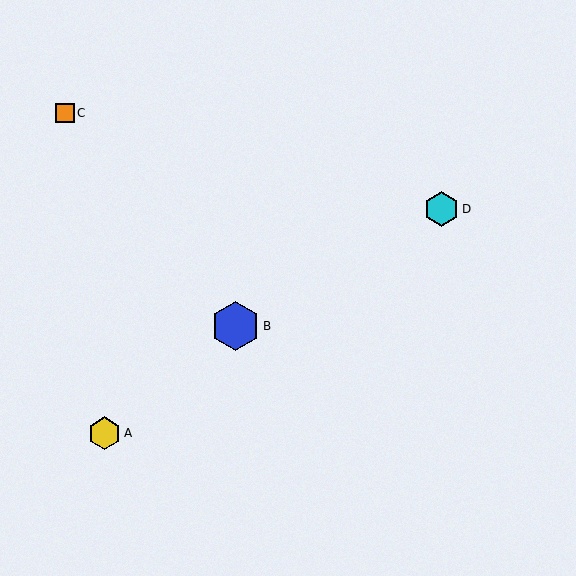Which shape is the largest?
The blue hexagon (labeled B) is the largest.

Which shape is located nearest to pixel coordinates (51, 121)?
The orange square (labeled C) at (65, 113) is nearest to that location.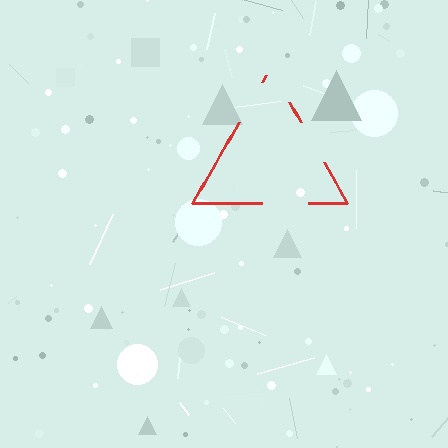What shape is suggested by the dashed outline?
The dashed outline suggests a triangle.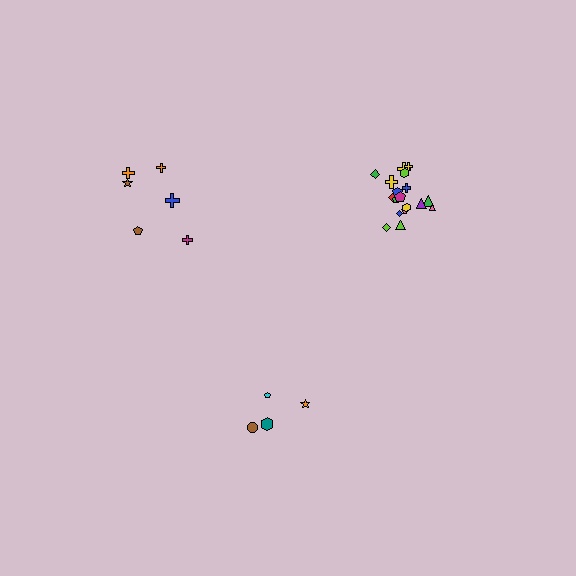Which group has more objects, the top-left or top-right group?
The top-right group.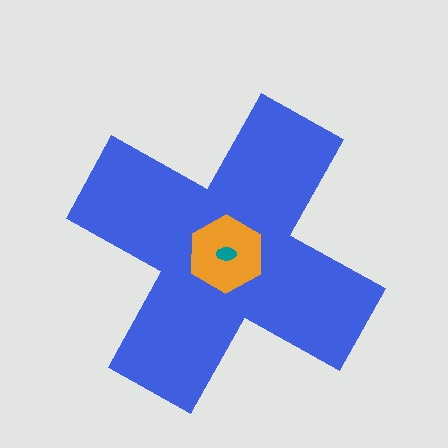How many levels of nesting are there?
3.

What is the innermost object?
The teal ellipse.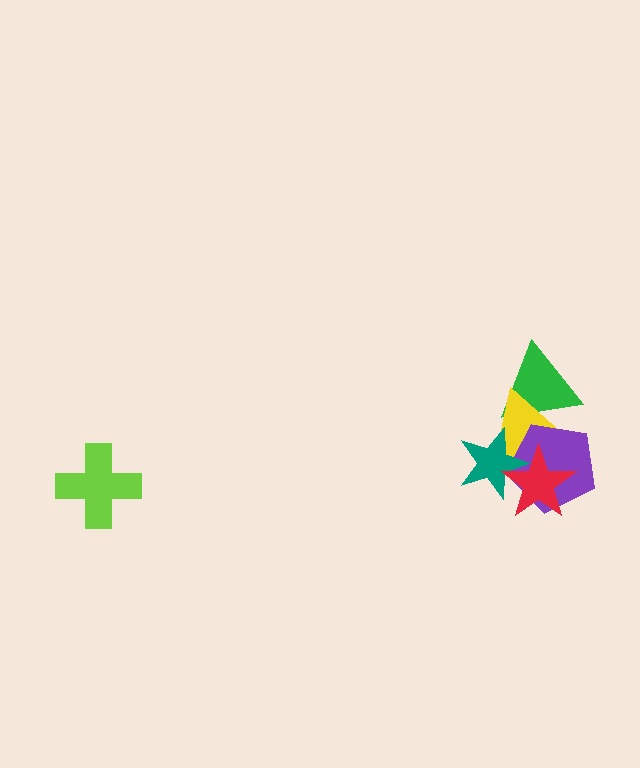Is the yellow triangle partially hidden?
Yes, it is partially covered by another shape.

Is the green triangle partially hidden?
Yes, it is partially covered by another shape.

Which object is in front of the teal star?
The red star is in front of the teal star.